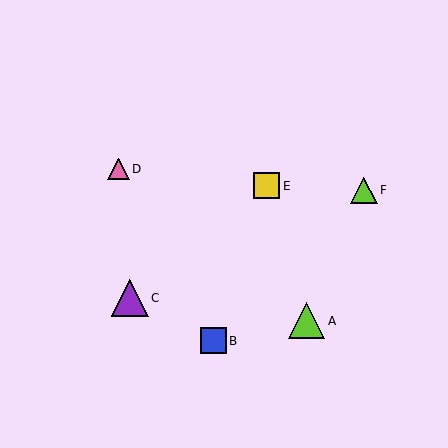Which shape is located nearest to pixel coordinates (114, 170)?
The pink triangle (labeled D) at (118, 169) is nearest to that location.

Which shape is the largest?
The purple triangle (labeled C) is the largest.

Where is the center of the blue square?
The center of the blue square is at (213, 341).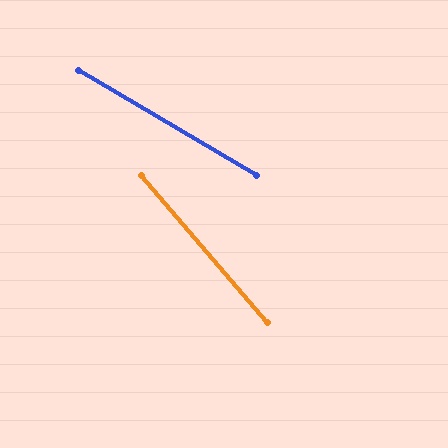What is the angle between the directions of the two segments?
Approximately 19 degrees.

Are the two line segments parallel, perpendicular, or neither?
Neither parallel nor perpendicular — they differ by about 19°.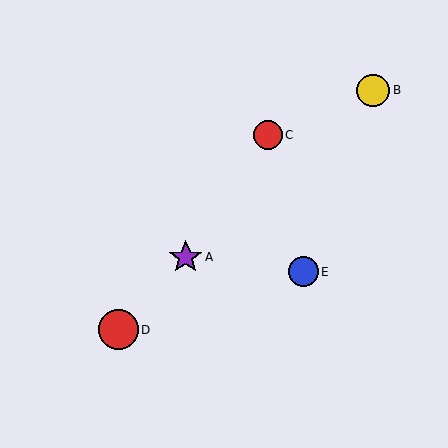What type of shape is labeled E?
Shape E is a blue circle.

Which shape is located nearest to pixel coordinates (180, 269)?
The purple star (labeled A) at (186, 257) is nearest to that location.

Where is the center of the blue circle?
The center of the blue circle is at (304, 272).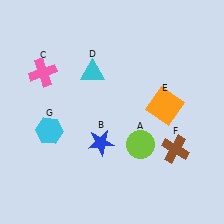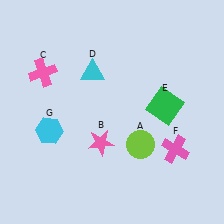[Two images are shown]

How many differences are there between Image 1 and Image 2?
There are 3 differences between the two images.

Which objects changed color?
B changed from blue to pink. E changed from orange to green. F changed from brown to pink.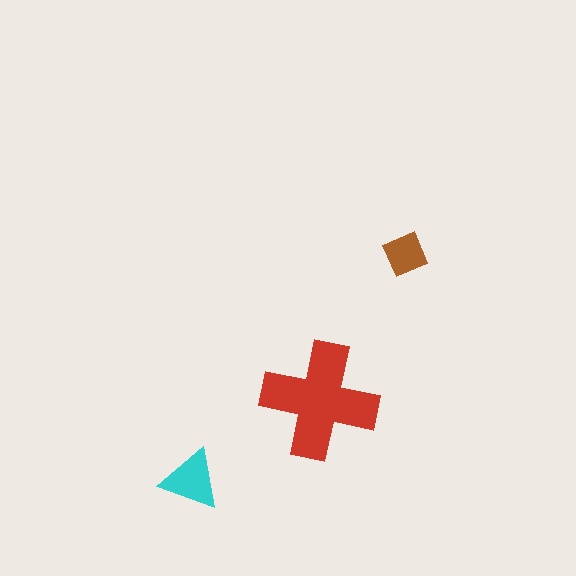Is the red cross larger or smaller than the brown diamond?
Larger.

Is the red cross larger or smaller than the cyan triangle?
Larger.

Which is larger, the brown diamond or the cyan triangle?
The cyan triangle.